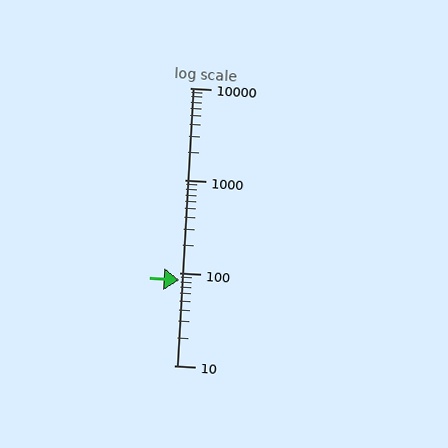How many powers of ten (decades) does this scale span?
The scale spans 3 decades, from 10 to 10000.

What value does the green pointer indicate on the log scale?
The pointer indicates approximately 83.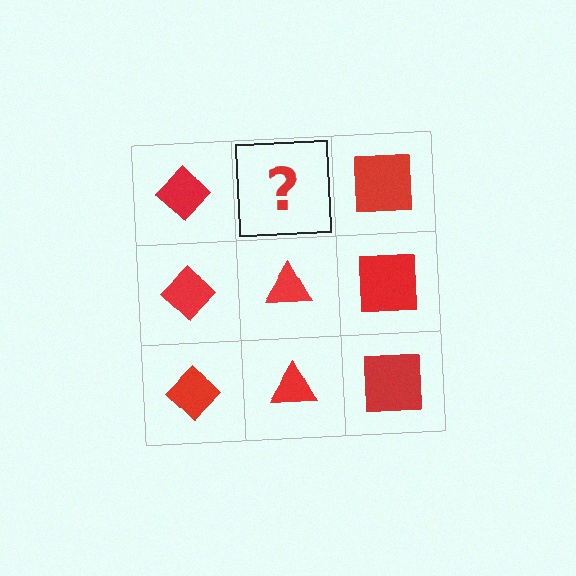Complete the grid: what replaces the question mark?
The question mark should be replaced with a red triangle.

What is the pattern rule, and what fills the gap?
The rule is that each column has a consistent shape. The gap should be filled with a red triangle.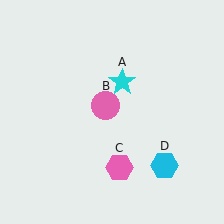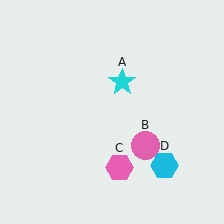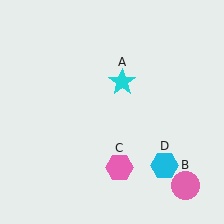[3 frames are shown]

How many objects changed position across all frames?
1 object changed position: pink circle (object B).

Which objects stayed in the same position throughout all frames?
Cyan star (object A) and pink hexagon (object C) and cyan hexagon (object D) remained stationary.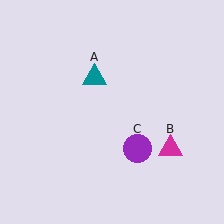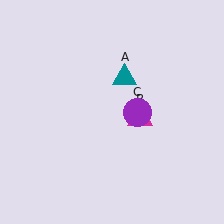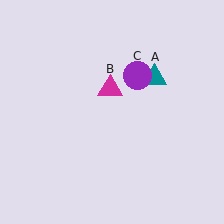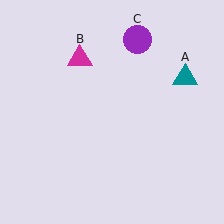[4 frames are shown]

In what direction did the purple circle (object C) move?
The purple circle (object C) moved up.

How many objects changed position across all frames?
3 objects changed position: teal triangle (object A), magenta triangle (object B), purple circle (object C).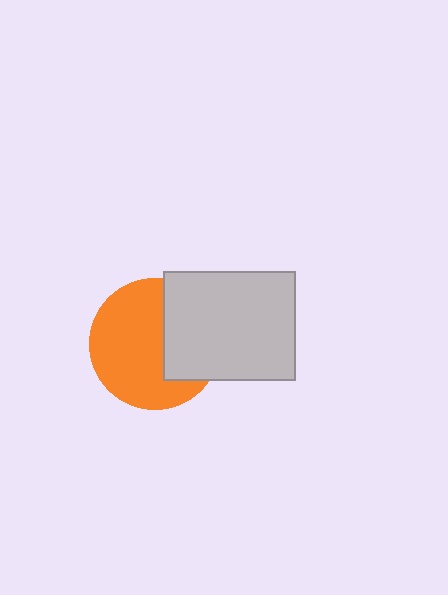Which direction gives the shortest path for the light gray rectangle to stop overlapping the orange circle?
Moving right gives the shortest separation.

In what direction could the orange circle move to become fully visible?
The orange circle could move left. That would shift it out from behind the light gray rectangle entirely.